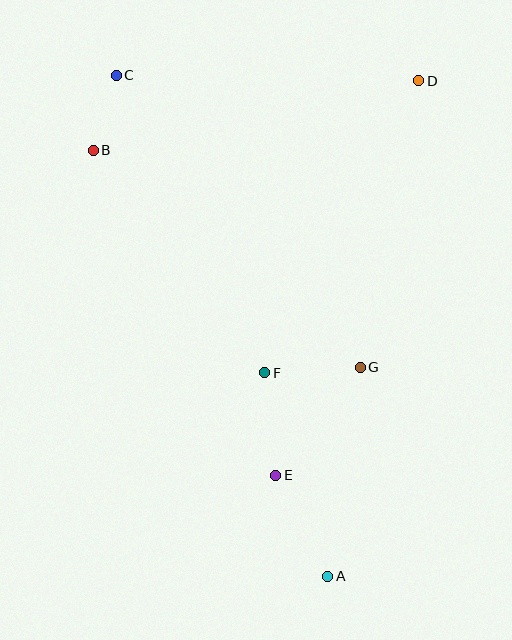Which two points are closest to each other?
Points B and C are closest to each other.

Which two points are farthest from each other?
Points A and C are farthest from each other.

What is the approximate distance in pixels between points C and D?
The distance between C and D is approximately 303 pixels.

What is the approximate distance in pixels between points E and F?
The distance between E and F is approximately 103 pixels.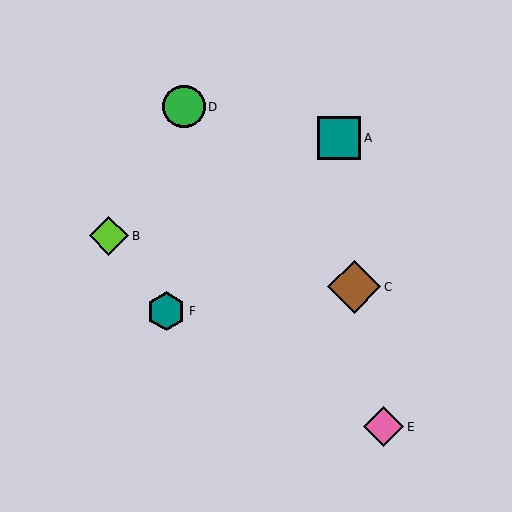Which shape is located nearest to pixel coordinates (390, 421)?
The pink diamond (labeled E) at (384, 427) is nearest to that location.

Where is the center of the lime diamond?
The center of the lime diamond is at (109, 236).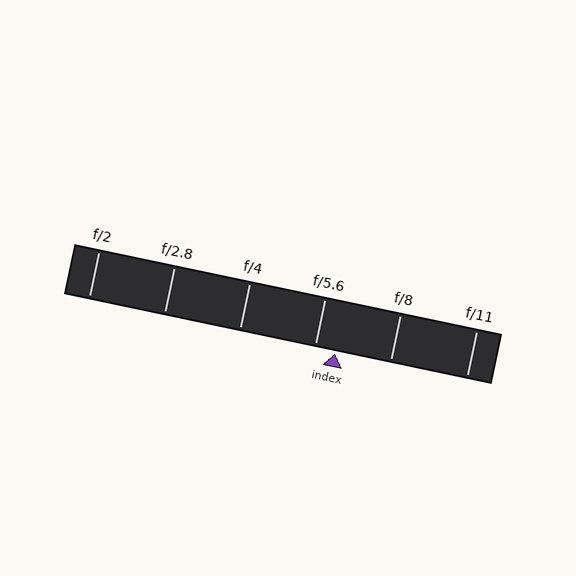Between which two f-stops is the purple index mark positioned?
The index mark is between f/5.6 and f/8.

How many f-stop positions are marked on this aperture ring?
There are 6 f-stop positions marked.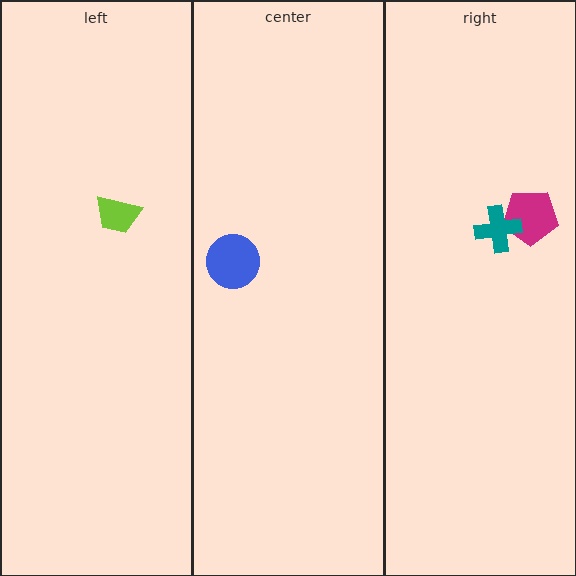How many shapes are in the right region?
2.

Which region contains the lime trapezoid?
The left region.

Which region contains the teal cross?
The right region.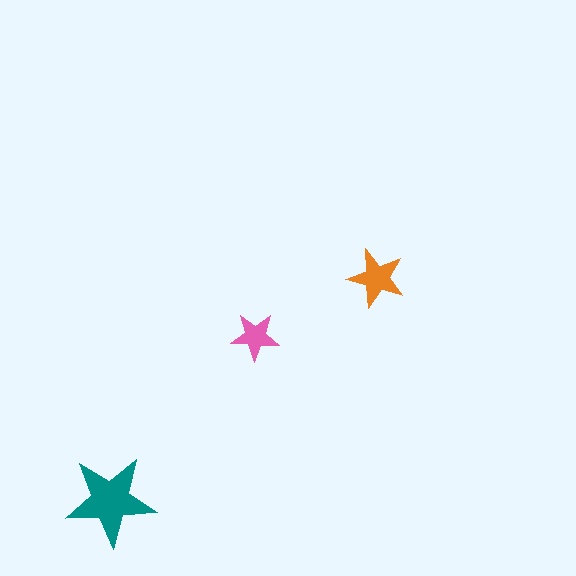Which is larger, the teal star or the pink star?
The teal one.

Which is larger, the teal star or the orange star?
The teal one.